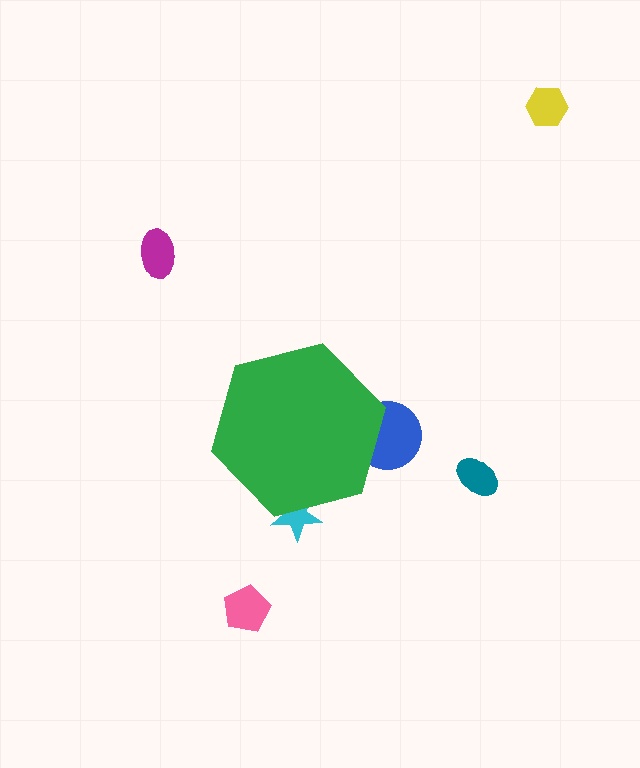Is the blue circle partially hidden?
Yes, the blue circle is partially hidden behind the green hexagon.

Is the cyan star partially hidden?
Yes, the cyan star is partially hidden behind the green hexagon.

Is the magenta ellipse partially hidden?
No, the magenta ellipse is fully visible.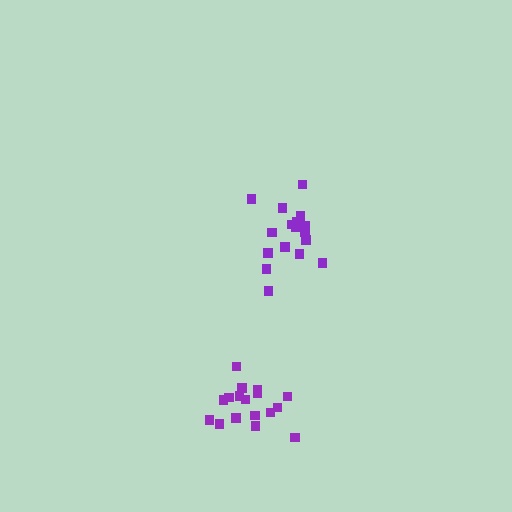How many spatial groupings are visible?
There are 2 spatial groupings.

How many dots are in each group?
Group 1: 17 dots, Group 2: 17 dots (34 total).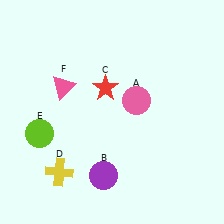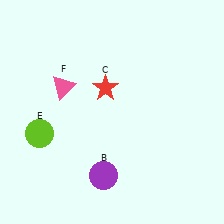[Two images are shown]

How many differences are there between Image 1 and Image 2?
There are 2 differences between the two images.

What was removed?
The yellow cross (D), the pink circle (A) were removed in Image 2.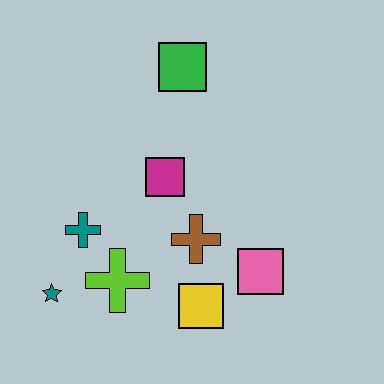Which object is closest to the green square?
The magenta square is closest to the green square.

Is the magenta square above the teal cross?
Yes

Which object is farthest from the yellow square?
The green square is farthest from the yellow square.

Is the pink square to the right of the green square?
Yes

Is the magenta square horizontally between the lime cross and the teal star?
No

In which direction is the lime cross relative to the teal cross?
The lime cross is below the teal cross.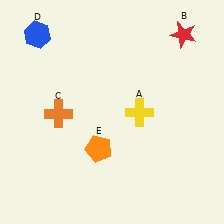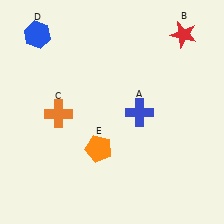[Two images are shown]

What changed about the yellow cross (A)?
In Image 1, A is yellow. In Image 2, it changed to blue.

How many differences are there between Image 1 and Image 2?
There is 1 difference between the two images.